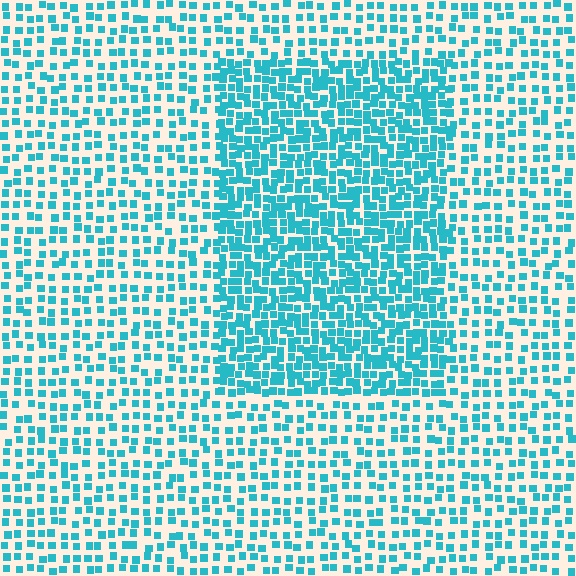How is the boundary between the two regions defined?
The boundary is defined by a change in element density (approximately 1.9x ratio). All elements are the same color, size, and shape.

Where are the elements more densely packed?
The elements are more densely packed inside the rectangle boundary.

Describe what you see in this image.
The image contains small cyan elements arranged at two different densities. A rectangle-shaped region is visible where the elements are more densely packed than the surrounding area.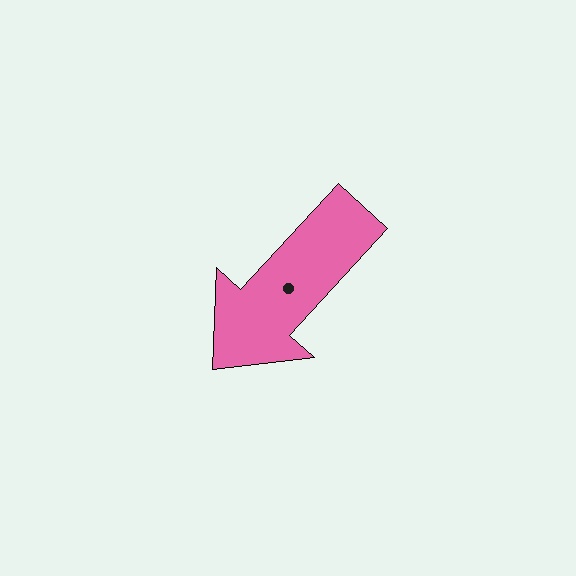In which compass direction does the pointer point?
Southwest.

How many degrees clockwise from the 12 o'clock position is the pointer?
Approximately 223 degrees.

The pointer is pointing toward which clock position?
Roughly 7 o'clock.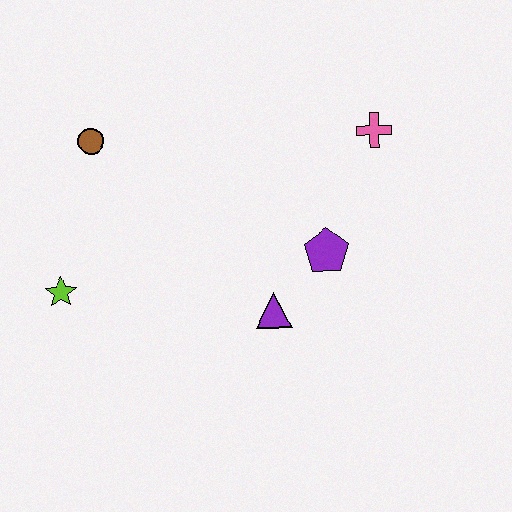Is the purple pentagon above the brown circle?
No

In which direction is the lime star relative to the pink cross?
The lime star is to the left of the pink cross.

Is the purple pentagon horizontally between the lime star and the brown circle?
No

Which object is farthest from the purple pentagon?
The lime star is farthest from the purple pentagon.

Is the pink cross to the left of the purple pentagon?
No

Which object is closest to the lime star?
The brown circle is closest to the lime star.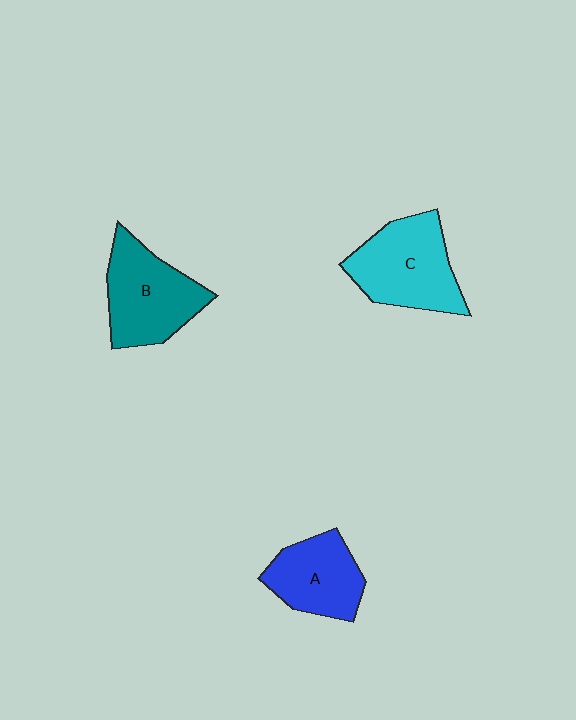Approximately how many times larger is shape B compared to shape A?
Approximately 1.2 times.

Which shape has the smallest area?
Shape A (blue).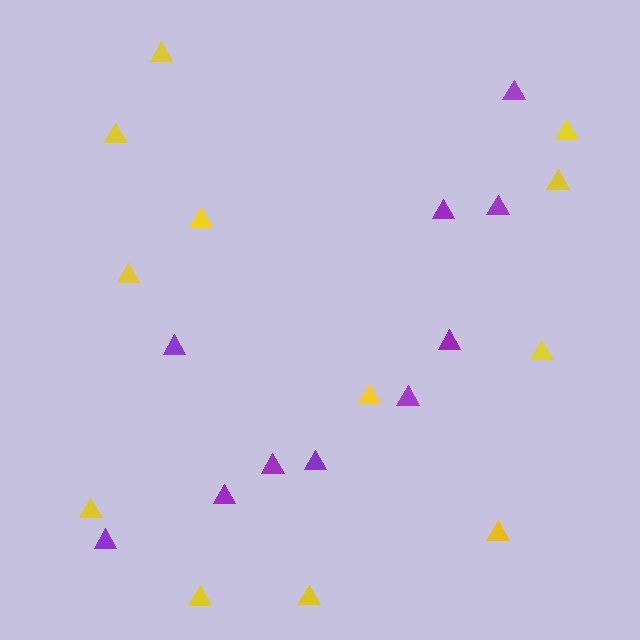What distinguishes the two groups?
There are 2 groups: one group of purple triangles (10) and one group of yellow triangles (12).